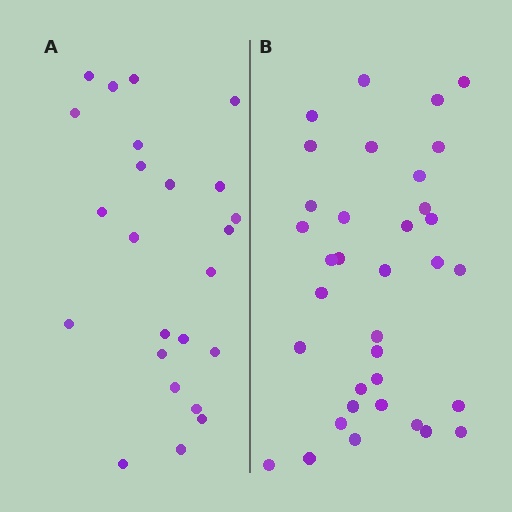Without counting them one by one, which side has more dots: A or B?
Region B (the right region) has more dots.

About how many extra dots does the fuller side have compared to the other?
Region B has roughly 12 or so more dots than region A.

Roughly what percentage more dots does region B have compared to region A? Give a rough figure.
About 45% more.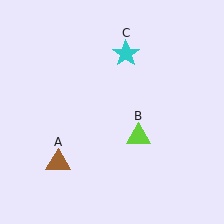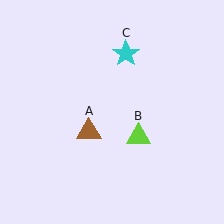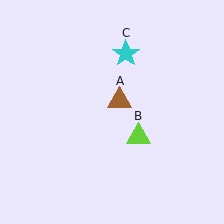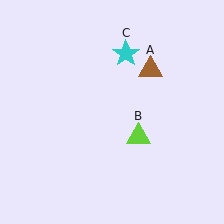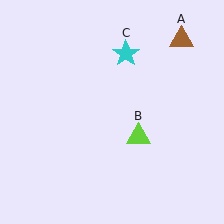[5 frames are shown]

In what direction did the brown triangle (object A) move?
The brown triangle (object A) moved up and to the right.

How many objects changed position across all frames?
1 object changed position: brown triangle (object A).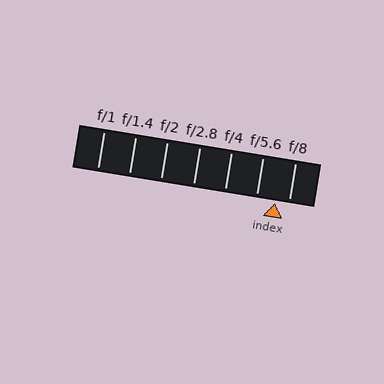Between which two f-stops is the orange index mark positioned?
The index mark is between f/5.6 and f/8.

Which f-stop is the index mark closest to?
The index mark is closest to f/8.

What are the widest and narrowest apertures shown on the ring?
The widest aperture shown is f/1 and the narrowest is f/8.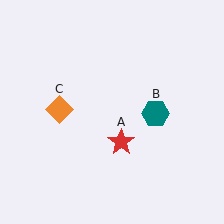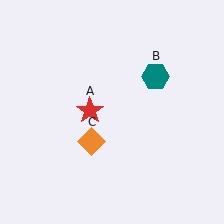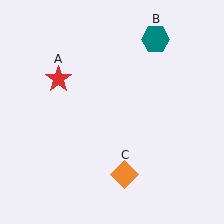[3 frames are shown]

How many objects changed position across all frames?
3 objects changed position: red star (object A), teal hexagon (object B), orange diamond (object C).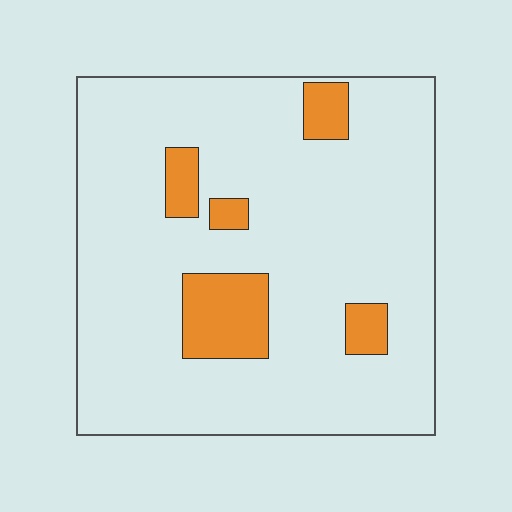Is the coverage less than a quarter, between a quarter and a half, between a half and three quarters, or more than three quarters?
Less than a quarter.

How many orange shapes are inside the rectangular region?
5.